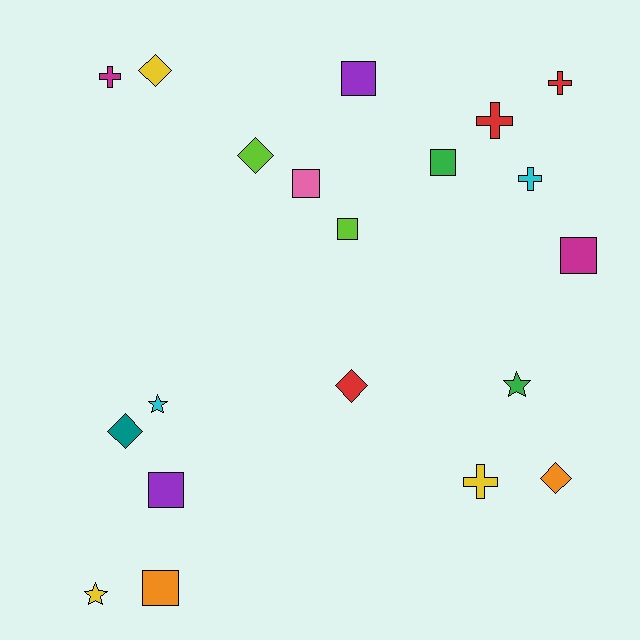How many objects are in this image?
There are 20 objects.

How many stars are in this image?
There are 3 stars.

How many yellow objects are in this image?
There are 3 yellow objects.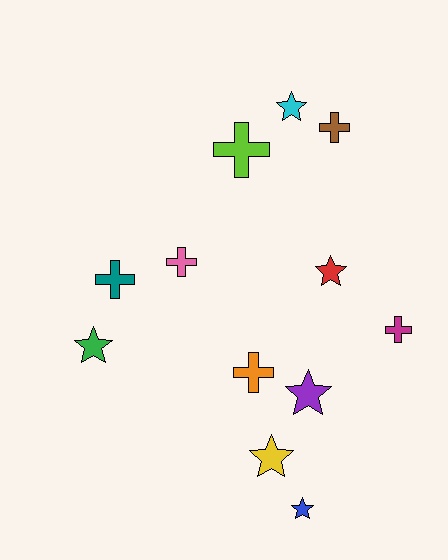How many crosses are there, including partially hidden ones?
There are 6 crosses.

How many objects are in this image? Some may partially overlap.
There are 12 objects.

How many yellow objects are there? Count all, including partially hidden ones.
There is 1 yellow object.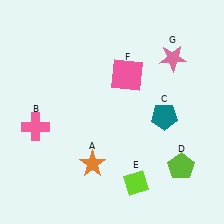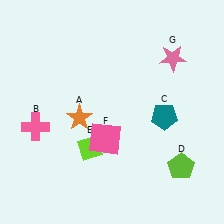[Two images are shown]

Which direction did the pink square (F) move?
The pink square (F) moved down.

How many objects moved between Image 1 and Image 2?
3 objects moved between the two images.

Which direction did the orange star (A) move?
The orange star (A) moved up.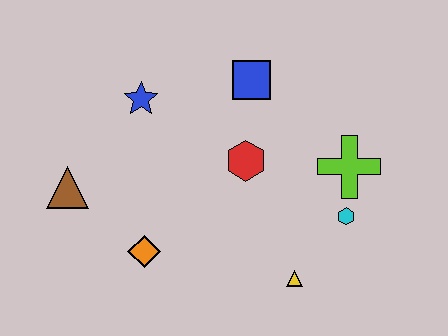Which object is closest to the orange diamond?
The brown triangle is closest to the orange diamond.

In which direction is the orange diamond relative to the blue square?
The orange diamond is below the blue square.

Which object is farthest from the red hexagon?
The brown triangle is farthest from the red hexagon.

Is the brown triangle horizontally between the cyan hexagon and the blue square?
No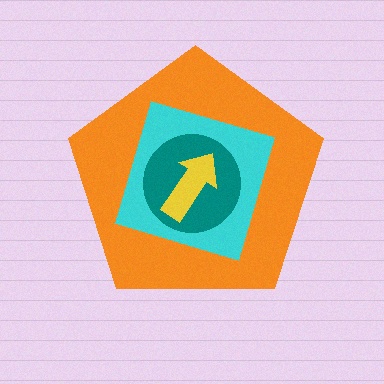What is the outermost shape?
The orange pentagon.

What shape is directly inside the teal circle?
The yellow arrow.